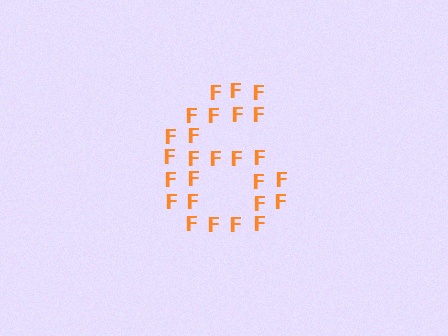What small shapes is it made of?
It is made of small letter F's.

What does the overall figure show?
The overall figure shows the digit 6.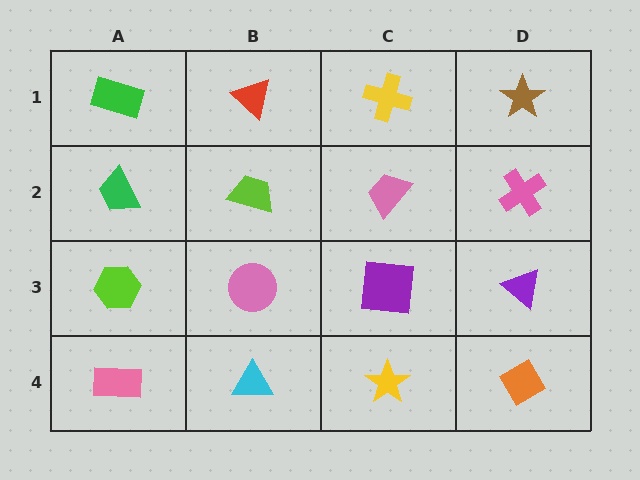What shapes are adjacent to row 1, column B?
A lime trapezoid (row 2, column B), a green rectangle (row 1, column A), a yellow cross (row 1, column C).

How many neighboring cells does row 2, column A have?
3.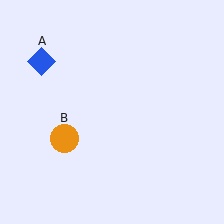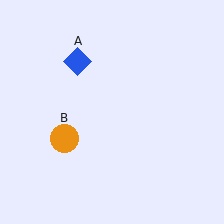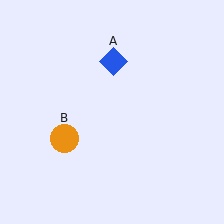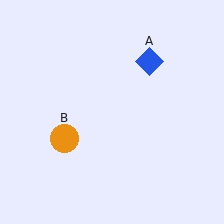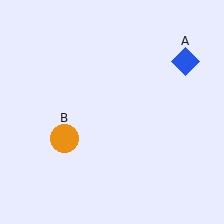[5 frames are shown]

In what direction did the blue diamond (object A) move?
The blue diamond (object A) moved right.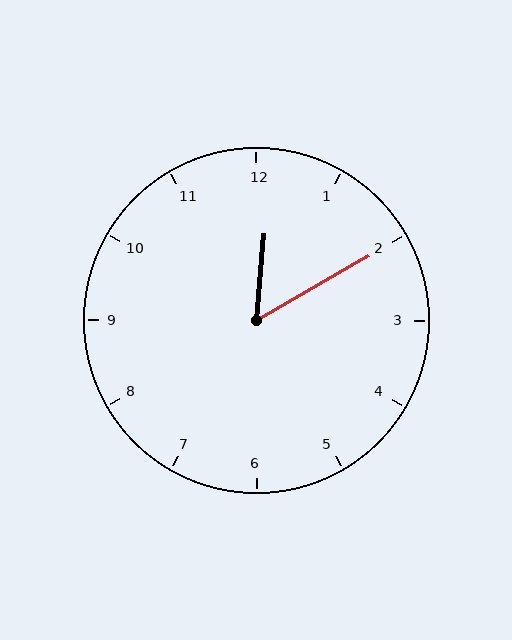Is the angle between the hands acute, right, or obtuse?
It is acute.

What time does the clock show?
12:10.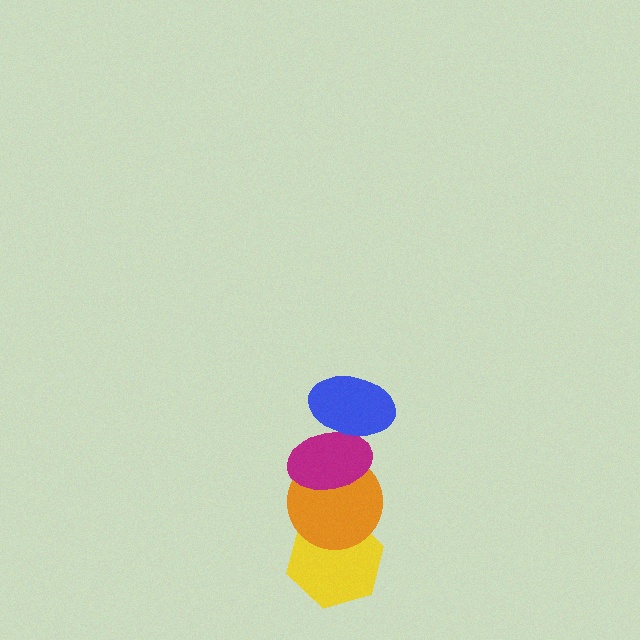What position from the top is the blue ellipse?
The blue ellipse is 1st from the top.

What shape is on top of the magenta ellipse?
The blue ellipse is on top of the magenta ellipse.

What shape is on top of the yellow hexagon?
The orange circle is on top of the yellow hexagon.